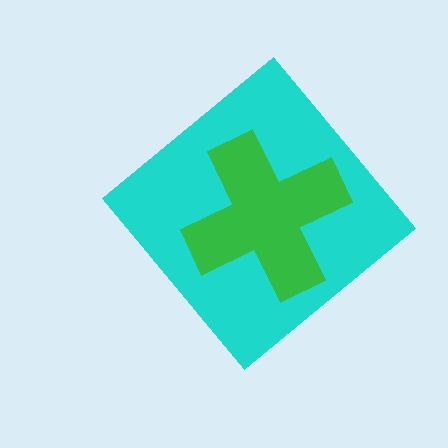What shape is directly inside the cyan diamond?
The green cross.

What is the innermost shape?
The green cross.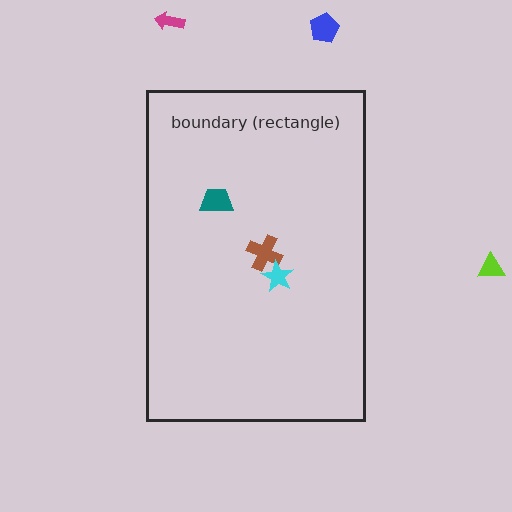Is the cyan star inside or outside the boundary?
Inside.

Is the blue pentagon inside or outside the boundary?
Outside.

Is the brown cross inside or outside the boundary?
Inside.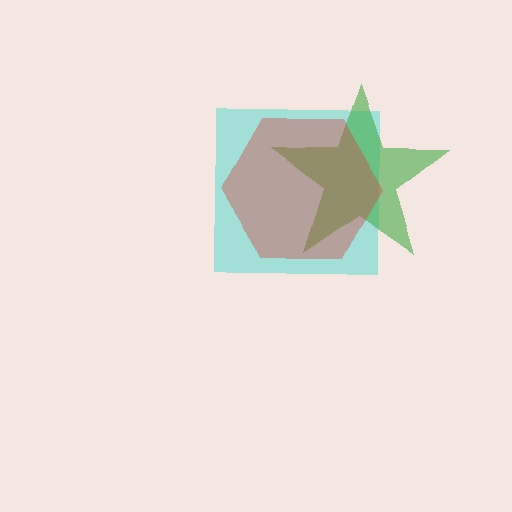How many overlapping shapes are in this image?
There are 3 overlapping shapes in the image.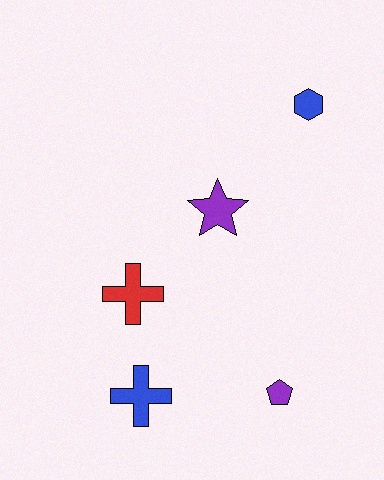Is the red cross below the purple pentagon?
No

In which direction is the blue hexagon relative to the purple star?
The blue hexagon is above the purple star.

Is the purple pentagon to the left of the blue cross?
No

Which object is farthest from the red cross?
The blue hexagon is farthest from the red cross.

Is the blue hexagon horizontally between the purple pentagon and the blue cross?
No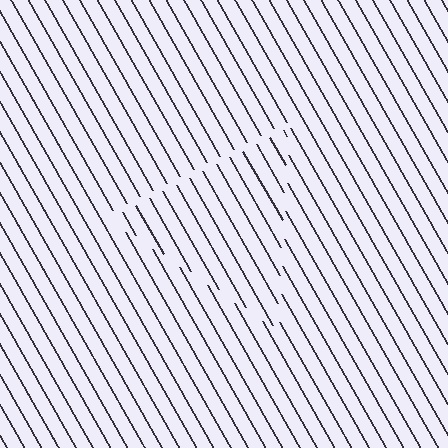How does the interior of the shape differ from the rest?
The interior of the shape contains the same grating, shifted by half a period — the contour is defined by the phase discontinuity where line-ends from the inner and outer gratings abut.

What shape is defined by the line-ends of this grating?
An illusory triangle. The interior of the shape contains the same grating, shifted by half a period — the contour is defined by the phase discontinuity where line-ends from the inner and outer gratings abut.